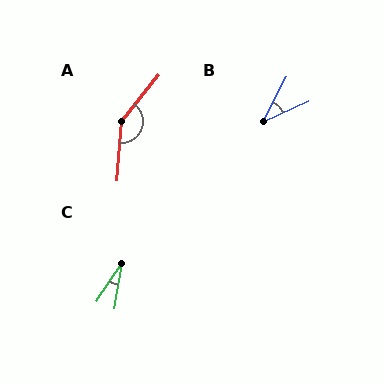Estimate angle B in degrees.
Approximately 38 degrees.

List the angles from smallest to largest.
C (24°), B (38°), A (145°).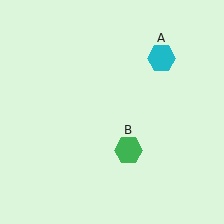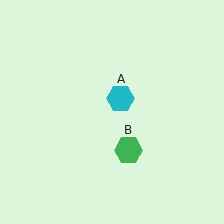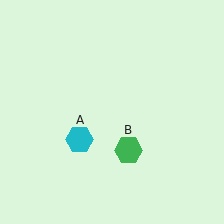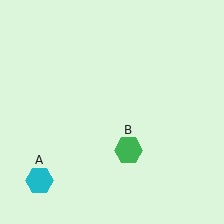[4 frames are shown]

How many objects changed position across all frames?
1 object changed position: cyan hexagon (object A).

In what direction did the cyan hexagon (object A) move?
The cyan hexagon (object A) moved down and to the left.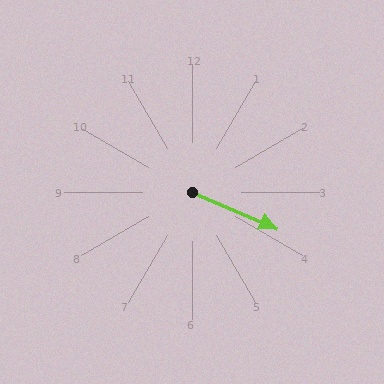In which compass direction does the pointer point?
Southeast.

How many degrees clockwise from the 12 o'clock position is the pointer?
Approximately 113 degrees.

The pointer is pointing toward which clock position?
Roughly 4 o'clock.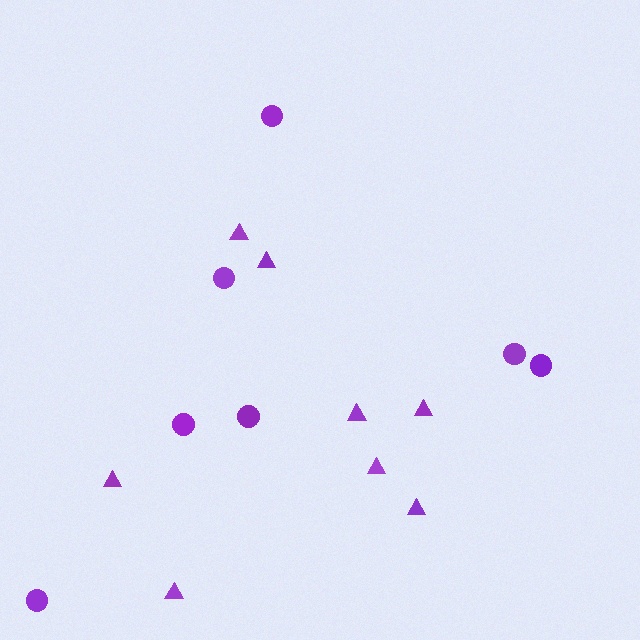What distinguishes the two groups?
There are 2 groups: one group of circles (7) and one group of triangles (8).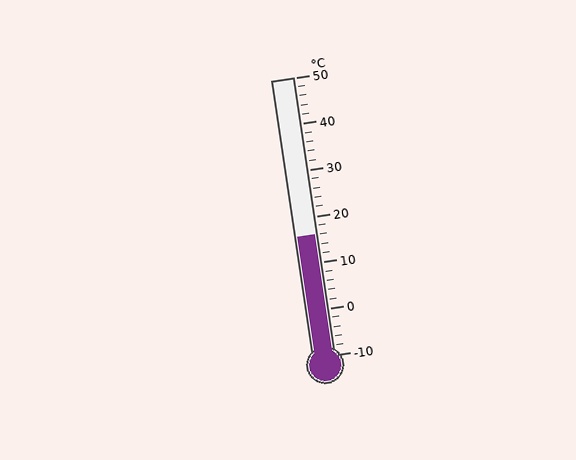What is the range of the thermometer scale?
The thermometer scale ranges from -10°C to 50°C.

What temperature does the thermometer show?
The thermometer shows approximately 16°C.